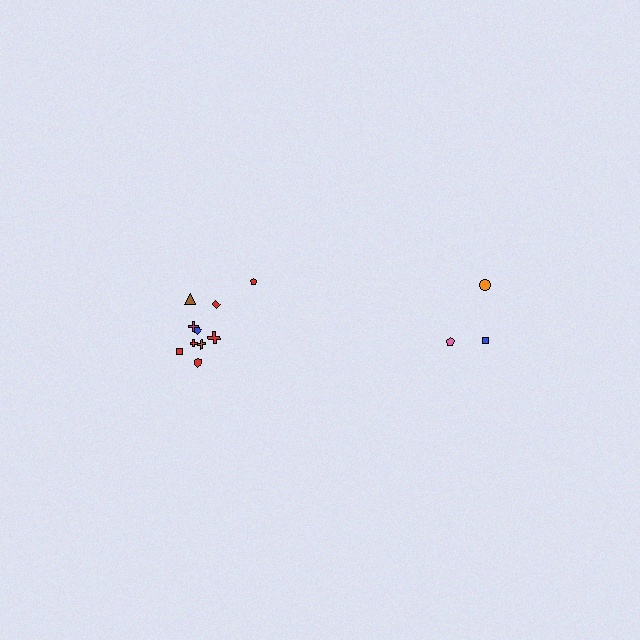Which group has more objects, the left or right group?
The left group.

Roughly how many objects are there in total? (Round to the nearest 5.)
Roughly 15 objects in total.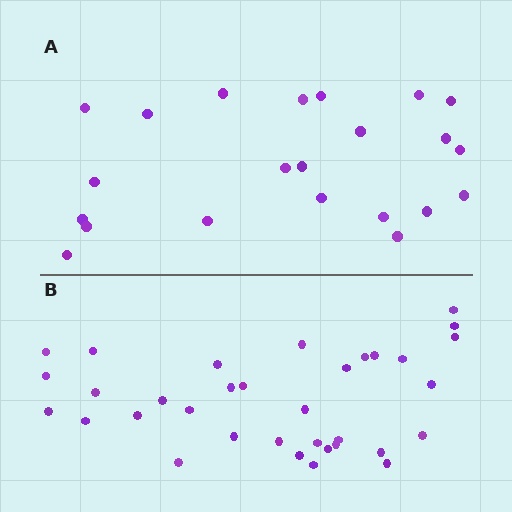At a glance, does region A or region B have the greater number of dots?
Region B (the bottom region) has more dots.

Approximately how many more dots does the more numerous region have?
Region B has roughly 12 or so more dots than region A.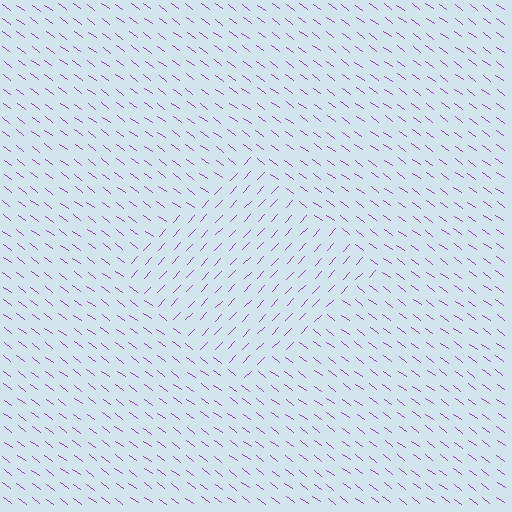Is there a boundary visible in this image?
Yes, there is a texture boundary formed by a change in line orientation.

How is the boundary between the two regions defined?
The boundary is defined purely by a change in line orientation (approximately 84 degrees difference). All lines are the same color and thickness.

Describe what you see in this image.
The image is filled with small purple line segments. A diamond region in the image has lines oriented differently from the surrounding lines, creating a visible texture boundary.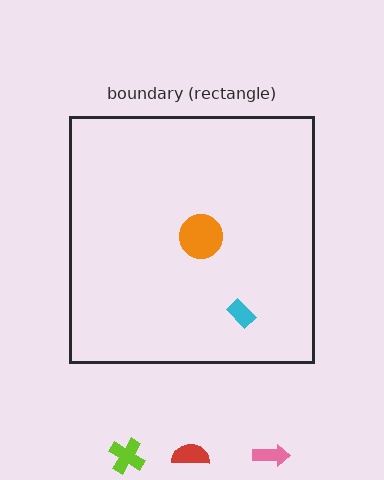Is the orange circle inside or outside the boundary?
Inside.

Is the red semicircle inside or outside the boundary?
Outside.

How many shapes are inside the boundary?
2 inside, 3 outside.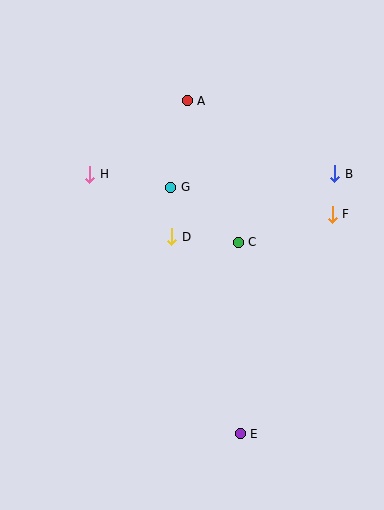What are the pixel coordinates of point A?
Point A is at (187, 101).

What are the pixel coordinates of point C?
Point C is at (238, 242).